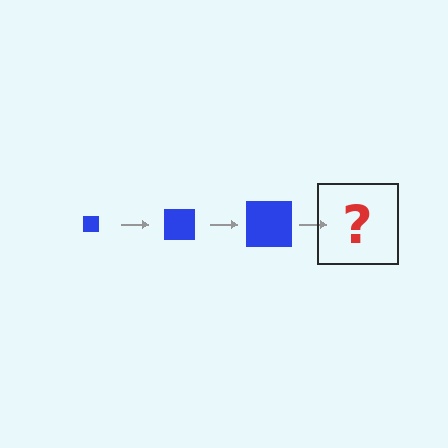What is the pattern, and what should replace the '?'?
The pattern is that the square gets progressively larger each step. The '?' should be a blue square, larger than the previous one.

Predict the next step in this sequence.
The next step is a blue square, larger than the previous one.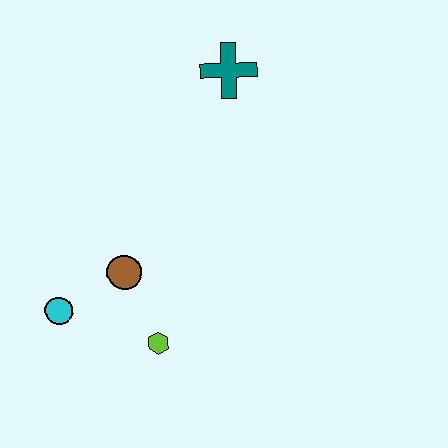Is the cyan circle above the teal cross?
No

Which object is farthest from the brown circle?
The teal cross is farthest from the brown circle.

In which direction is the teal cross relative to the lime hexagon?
The teal cross is above the lime hexagon.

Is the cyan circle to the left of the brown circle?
Yes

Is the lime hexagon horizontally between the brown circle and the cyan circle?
No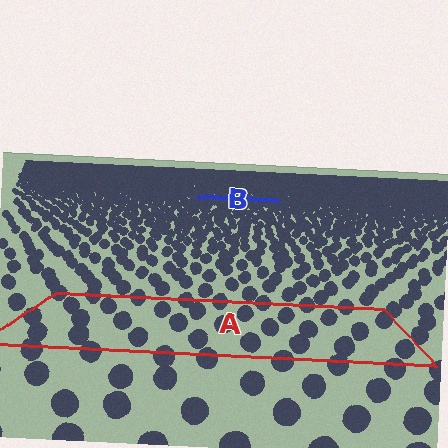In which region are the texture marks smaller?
The texture marks are smaller in region B, because it is farther away.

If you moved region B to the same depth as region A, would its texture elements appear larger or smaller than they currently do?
They would appear larger. At a closer depth, the same texture elements are projected at a bigger on-screen size.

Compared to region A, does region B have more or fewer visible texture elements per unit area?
Region B has more texture elements per unit area — they are packed more densely because it is farther away.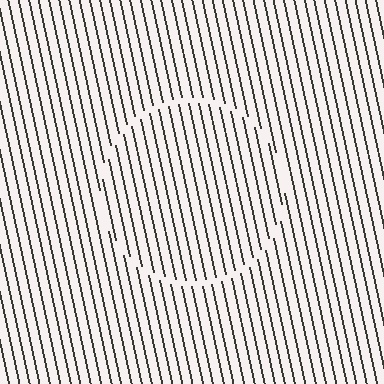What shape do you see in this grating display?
An illusory circle. The interior of the shape contains the same grating, shifted by half a period — the contour is defined by the phase discontinuity where line-ends from the inner and outer gratings abut.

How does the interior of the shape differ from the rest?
The interior of the shape contains the same grating, shifted by half a period — the contour is defined by the phase discontinuity where line-ends from the inner and outer gratings abut.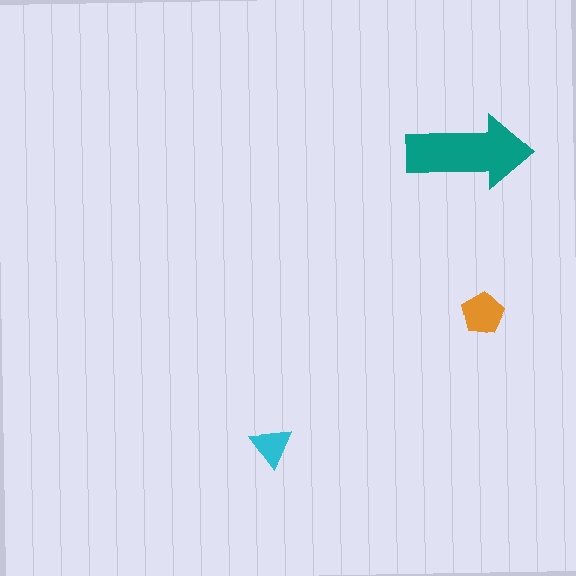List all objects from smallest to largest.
The cyan triangle, the orange pentagon, the teal arrow.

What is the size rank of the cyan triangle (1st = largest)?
3rd.